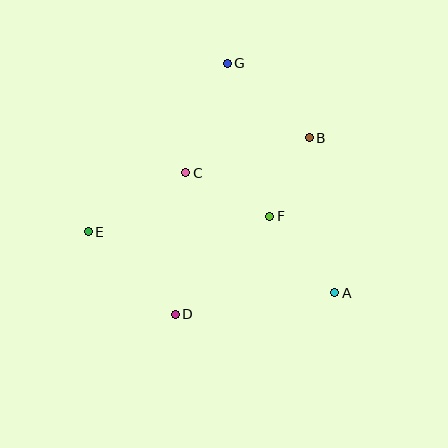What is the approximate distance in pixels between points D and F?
The distance between D and F is approximately 136 pixels.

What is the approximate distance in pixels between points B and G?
The distance between B and G is approximately 111 pixels.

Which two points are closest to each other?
Points B and F are closest to each other.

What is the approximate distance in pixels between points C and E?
The distance between C and E is approximately 114 pixels.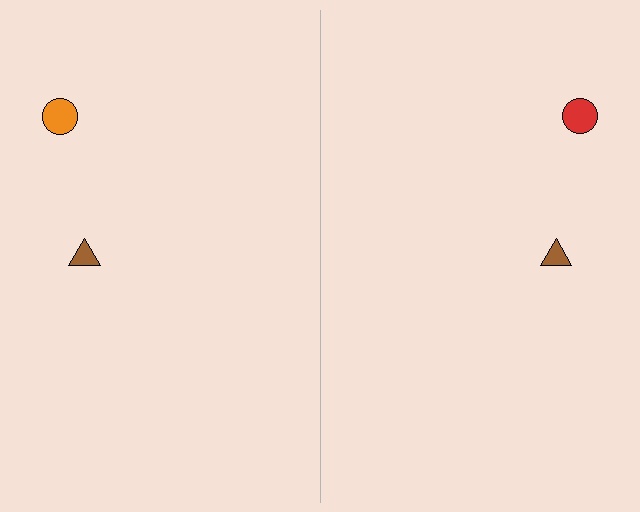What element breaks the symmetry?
The red circle on the right side breaks the symmetry — its mirror counterpart is orange.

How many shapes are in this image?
There are 4 shapes in this image.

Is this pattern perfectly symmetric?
No, the pattern is not perfectly symmetric. The red circle on the right side breaks the symmetry — its mirror counterpart is orange.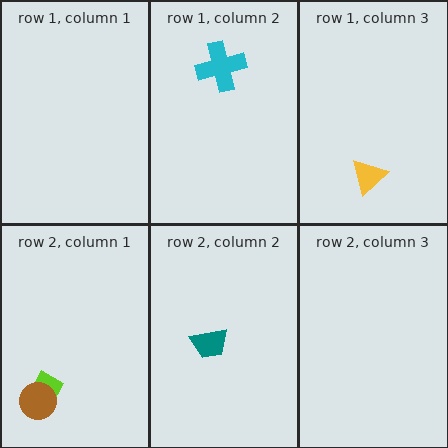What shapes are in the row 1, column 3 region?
The yellow triangle.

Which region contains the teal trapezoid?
The row 2, column 2 region.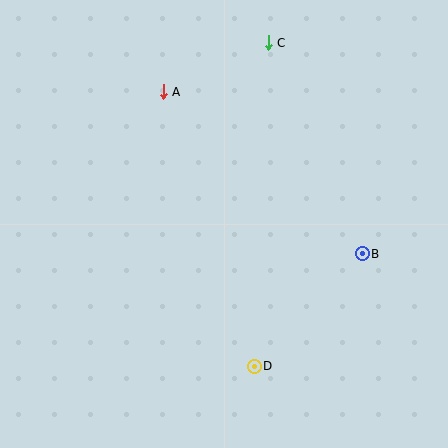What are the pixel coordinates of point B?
Point B is at (362, 254).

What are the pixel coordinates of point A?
Point A is at (163, 92).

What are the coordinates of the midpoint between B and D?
The midpoint between B and D is at (308, 310).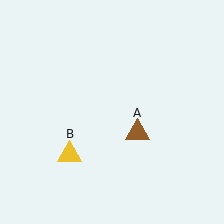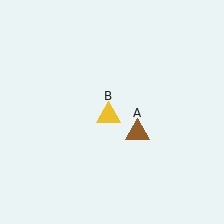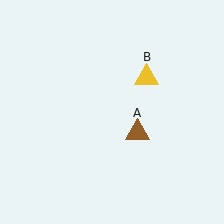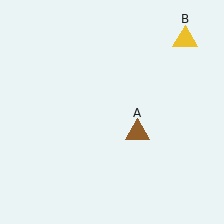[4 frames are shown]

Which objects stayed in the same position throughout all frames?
Brown triangle (object A) remained stationary.